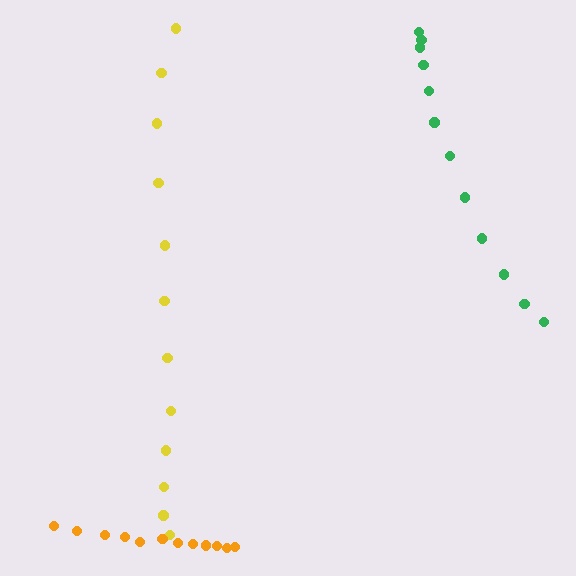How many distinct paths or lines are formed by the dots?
There are 3 distinct paths.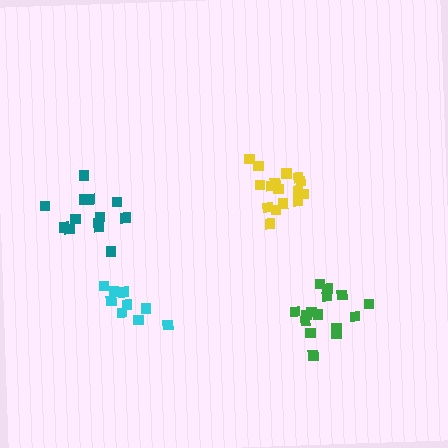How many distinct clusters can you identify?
There are 4 distinct clusters.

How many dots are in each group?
Group 1: 10 dots, Group 2: 16 dots, Group 3: 16 dots, Group 4: 13 dots (55 total).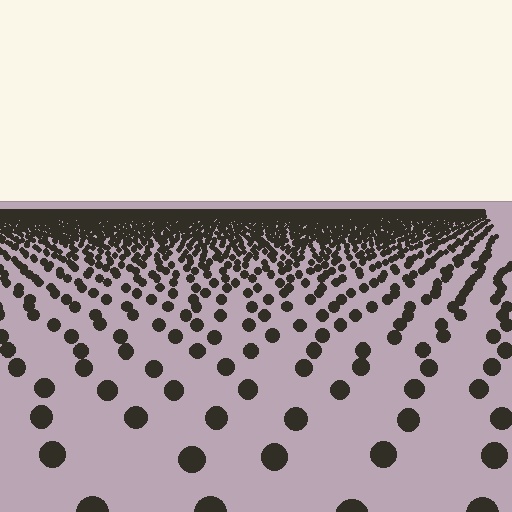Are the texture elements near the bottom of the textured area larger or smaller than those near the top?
Larger. Near the bottom, elements are closer to the viewer and appear at a bigger on-screen size.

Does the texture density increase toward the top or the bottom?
Density increases toward the top.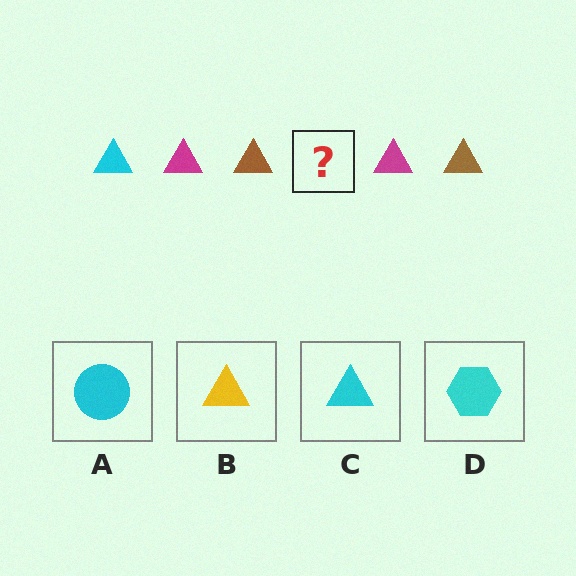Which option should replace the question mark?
Option C.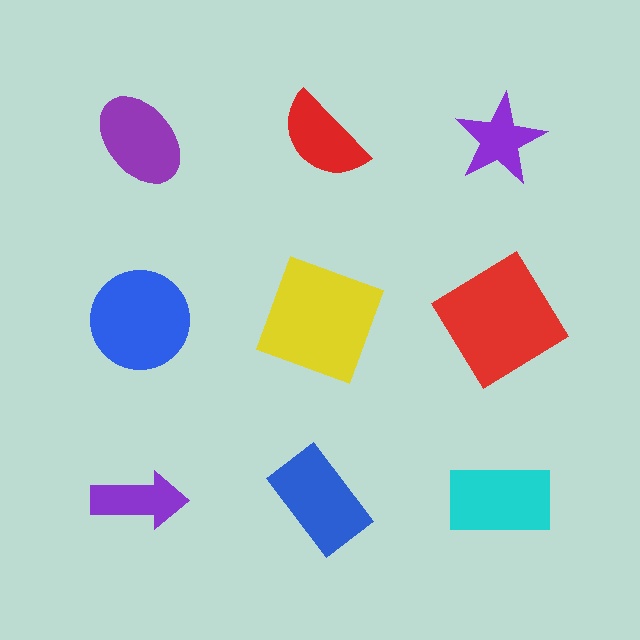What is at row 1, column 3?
A purple star.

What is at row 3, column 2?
A blue rectangle.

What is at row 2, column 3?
A red diamond.